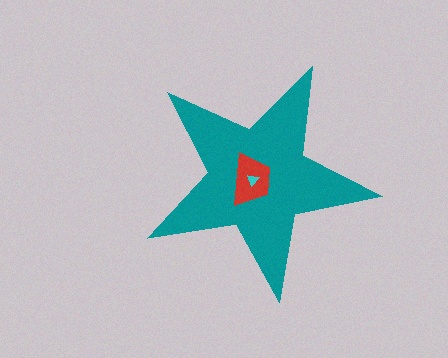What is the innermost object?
The cyan triangle.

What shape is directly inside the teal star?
The red trapezoid.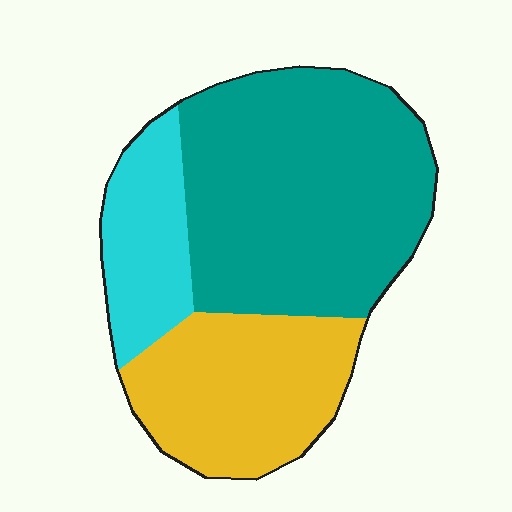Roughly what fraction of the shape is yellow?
Yellow covers roughly 30% of the shape.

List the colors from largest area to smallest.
From largest to smallest: teal, yellow, cyan.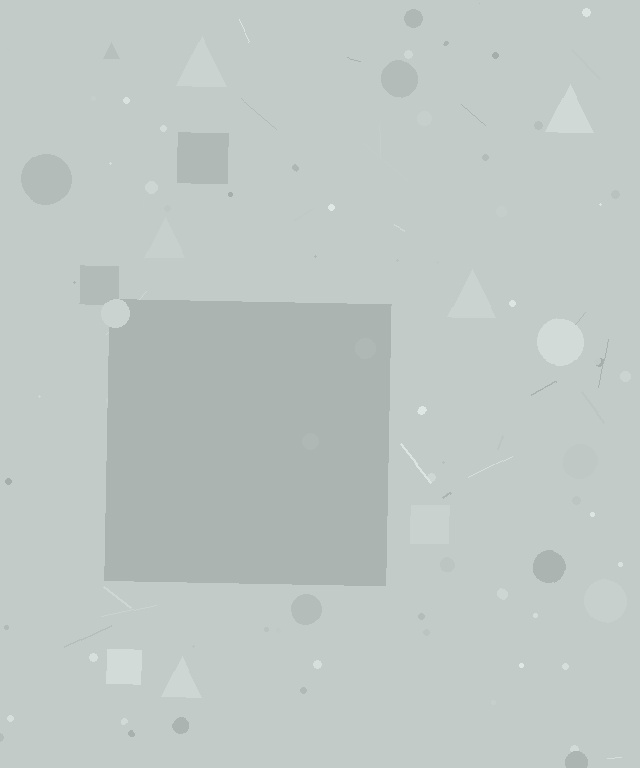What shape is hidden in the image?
A square is hidden in the image.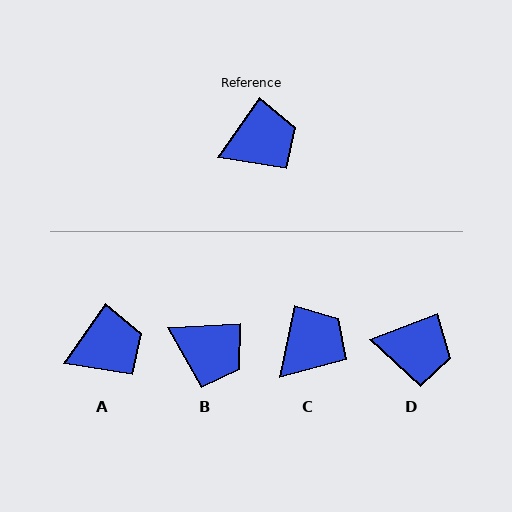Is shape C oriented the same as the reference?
No, it is off by about 23 degrees.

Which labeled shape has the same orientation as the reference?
A.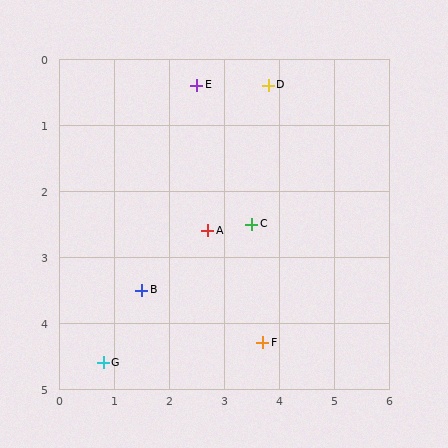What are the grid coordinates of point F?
Point F is at approximately (3.7, 4.3).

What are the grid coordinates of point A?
Point A is at approximately (2.7, 2.6).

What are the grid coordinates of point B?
Point B is at approximately (1.5, 3.5).